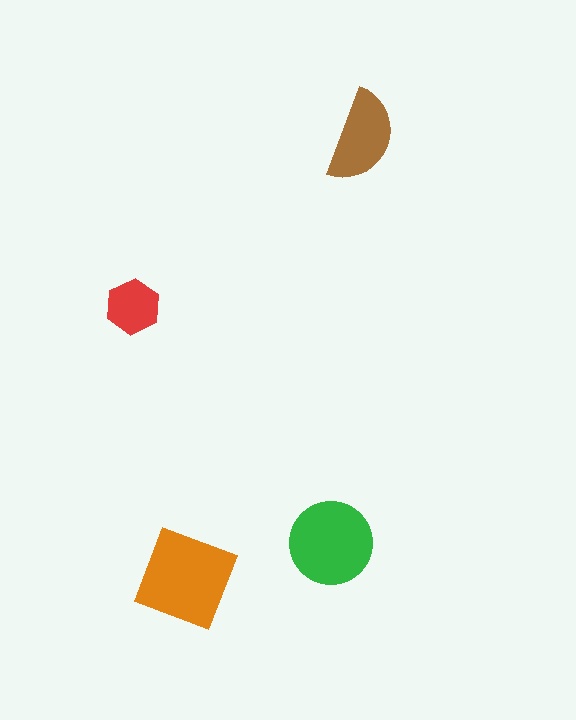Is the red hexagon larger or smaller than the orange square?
Smaller.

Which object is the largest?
The orange square.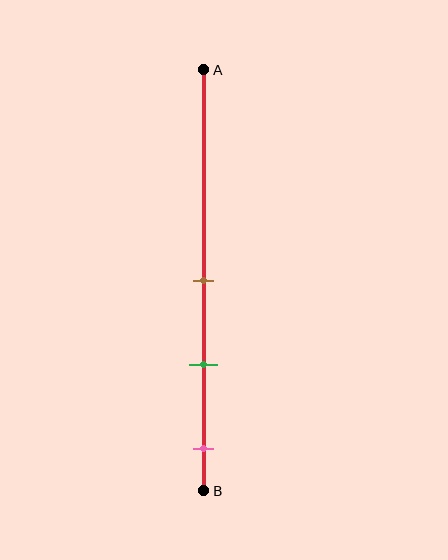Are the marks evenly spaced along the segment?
Yes, the marks are approximately evenly spaced.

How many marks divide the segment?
There are 3 marks dividing the segment.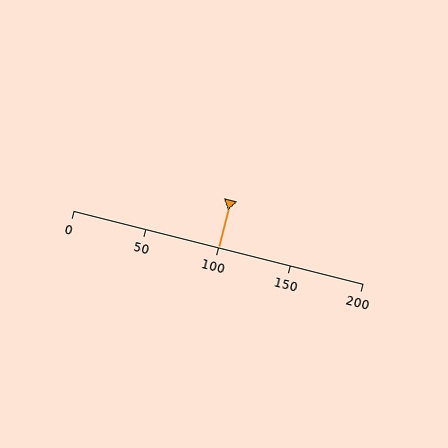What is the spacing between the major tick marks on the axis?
The major ticks are spaced 50 apart.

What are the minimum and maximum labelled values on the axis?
The axis runs from 0 to 200.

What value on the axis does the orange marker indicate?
The marker indicates approximately 100.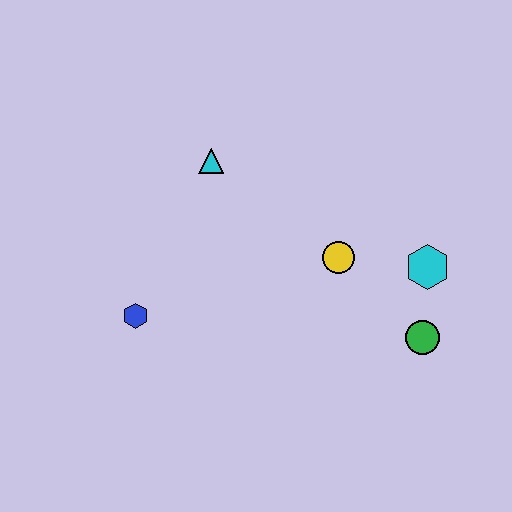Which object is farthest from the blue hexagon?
The cyan hexagon is farthest from the blue hexagon.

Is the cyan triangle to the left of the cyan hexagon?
Yes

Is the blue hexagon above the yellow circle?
No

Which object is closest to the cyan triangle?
The yellow circle is closest to the cyan triangle.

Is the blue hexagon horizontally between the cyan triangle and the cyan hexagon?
No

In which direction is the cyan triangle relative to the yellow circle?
The cyan triangle is to the left of the yellow circle.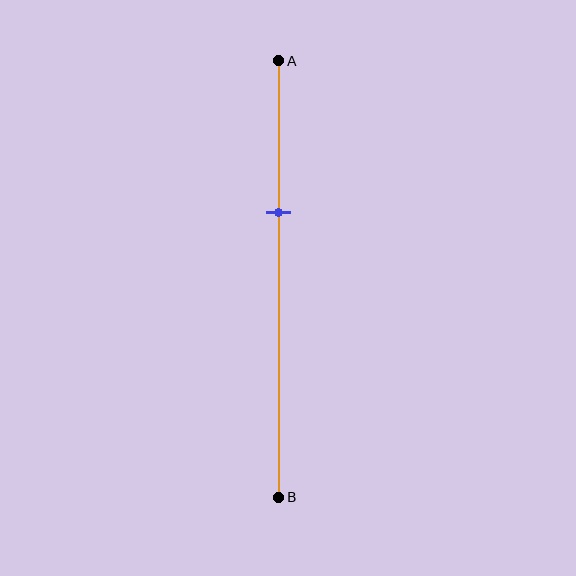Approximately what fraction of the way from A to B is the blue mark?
The blue mark is approximately 35% of the way from A to B.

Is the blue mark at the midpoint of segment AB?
No, the mark is at about 35% from A, not at the 50% midpoint.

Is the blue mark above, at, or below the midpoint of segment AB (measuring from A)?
The blue mark is above the midpoint of segment AB.